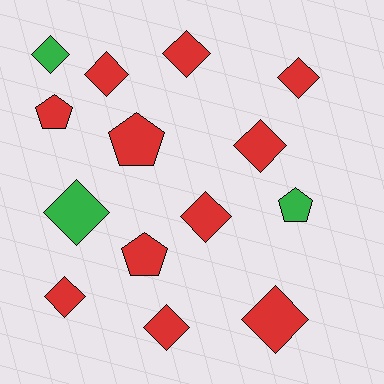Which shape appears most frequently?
Diamond, with 10 objects.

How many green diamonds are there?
There are 2 green diamonds.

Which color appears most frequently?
Red, with 11 objects.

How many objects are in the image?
There are 14 objects.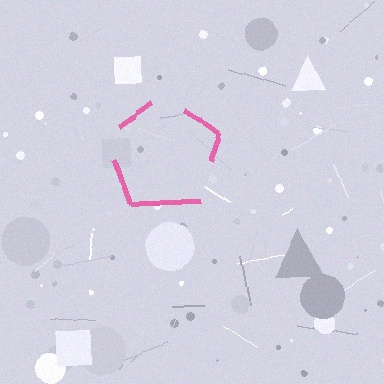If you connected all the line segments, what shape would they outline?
They would outline a pentagon.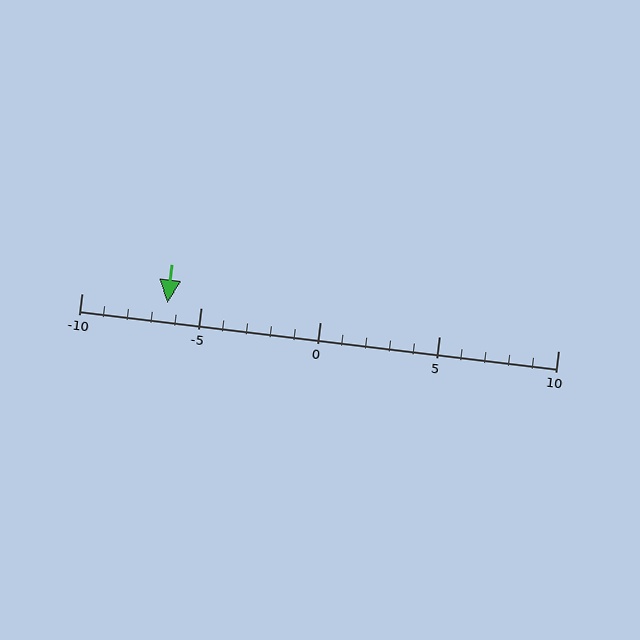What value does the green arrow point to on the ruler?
The green arrow points to approximately -6.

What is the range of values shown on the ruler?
The ruler shows values from -10 to 10.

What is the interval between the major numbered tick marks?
The major tick marks are spaced 5 units apart.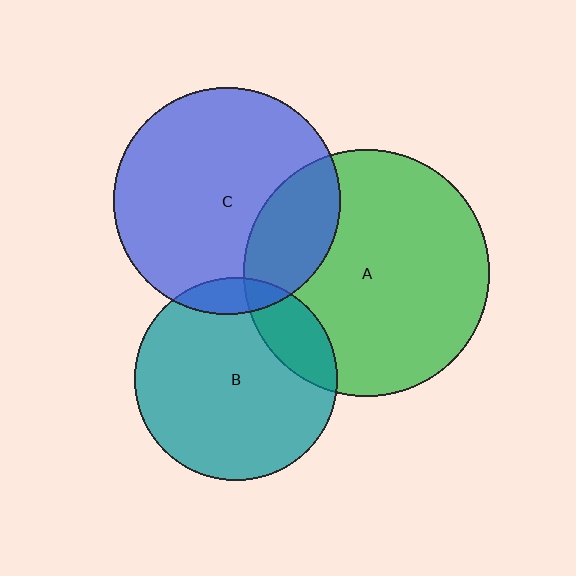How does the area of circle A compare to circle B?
Approximately 1.5 times.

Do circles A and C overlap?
Yes.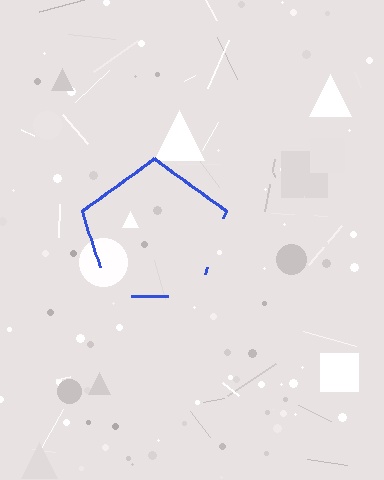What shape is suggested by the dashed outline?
The dashed outline suggests a pentagon.